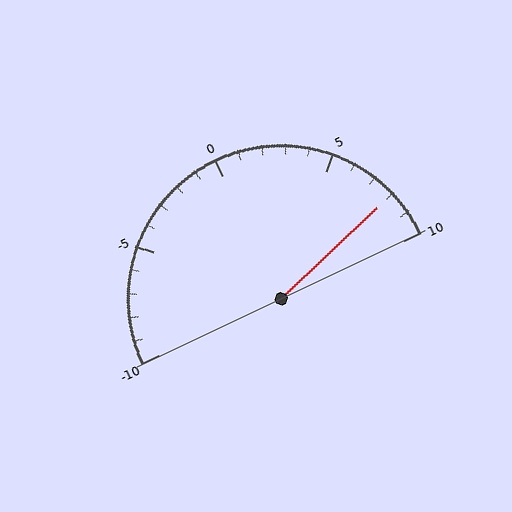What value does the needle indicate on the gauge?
The needle indicates approximately 8.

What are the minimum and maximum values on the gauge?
The gauge ranges from -10 to 10.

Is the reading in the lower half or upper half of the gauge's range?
The reading is in the upper half of the range (-10 to 10).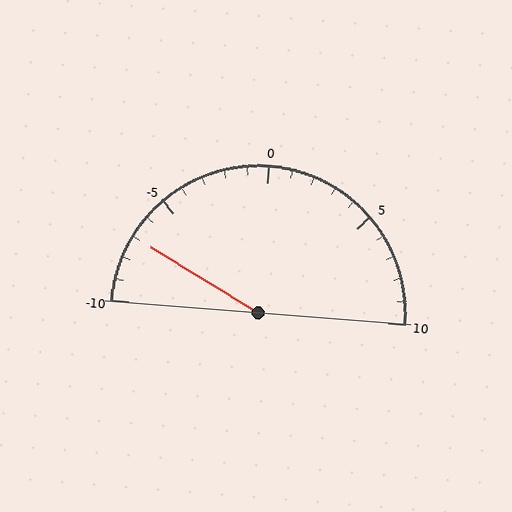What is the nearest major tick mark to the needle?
The nearest major tick mark is -5.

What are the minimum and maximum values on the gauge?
The gauge ranges from -10 to 10.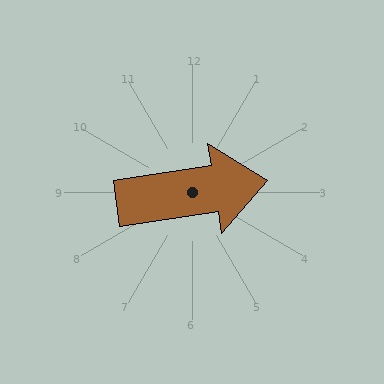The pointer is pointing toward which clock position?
Roughly 3 o'clock.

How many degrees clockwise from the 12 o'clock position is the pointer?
Approximately 81 degrees.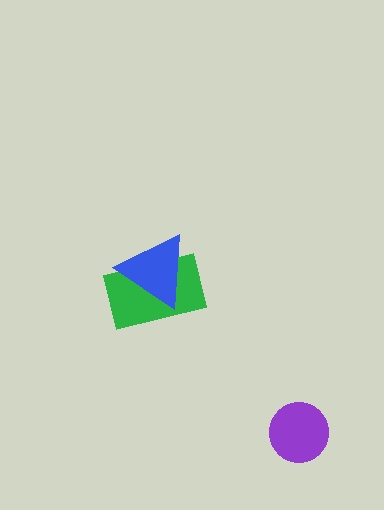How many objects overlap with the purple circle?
0 objects overlap with the purple circle.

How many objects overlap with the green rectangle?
1 object overlaps with the green rectangle.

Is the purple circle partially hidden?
No, no other shape covers it.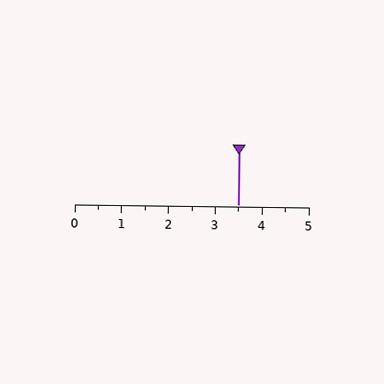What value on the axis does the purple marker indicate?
The marker indicates approximately 3.5.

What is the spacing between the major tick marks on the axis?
The major ticks are spaced 1 apart.